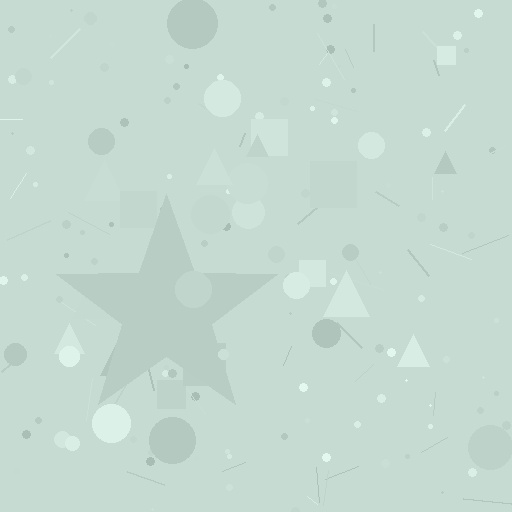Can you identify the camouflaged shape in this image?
The camouflaged shape is a star.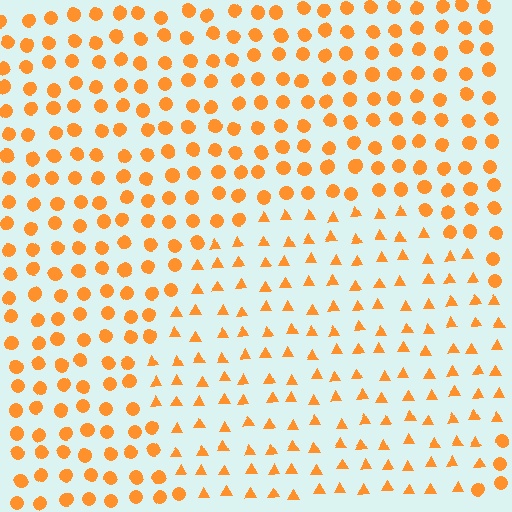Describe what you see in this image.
The image is filled with small orange elements arranged in a uniform grid. A circle-shaped region contains triangles, while the surrounding area contains circles. The boundary is defined purely by the change in element shape.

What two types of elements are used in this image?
The image uses triangles inside the circle region and circles outside it.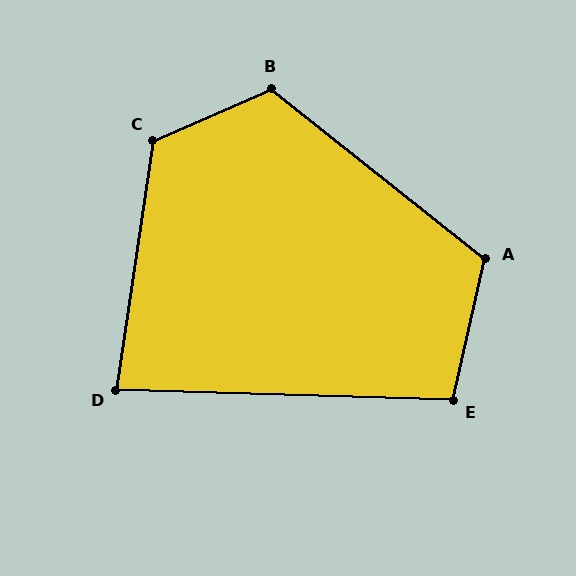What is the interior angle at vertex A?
Approximately 115 degrees (obtuse).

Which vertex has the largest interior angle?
C, at approximately 122 degrees.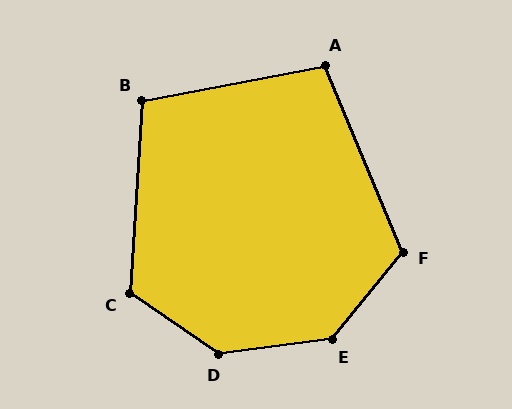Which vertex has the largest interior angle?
D, at approximately 138 degrees.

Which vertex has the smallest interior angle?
A, at approximately 102 degrees.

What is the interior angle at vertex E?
Approximately 137 degrees (obtuse).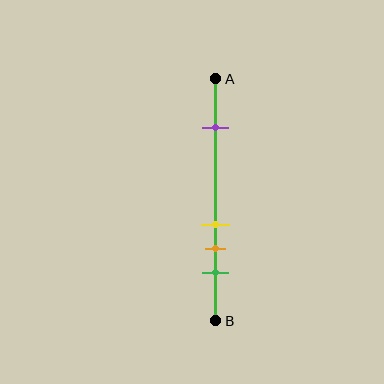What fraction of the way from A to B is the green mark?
The green mark is approximately 80% (0.8) of the way from A to B.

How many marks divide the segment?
There are 4 marks dividing the segment.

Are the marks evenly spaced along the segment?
No, the marks are not evenly spaced.